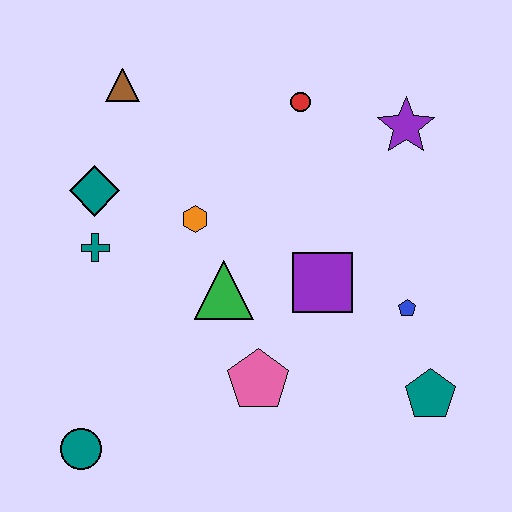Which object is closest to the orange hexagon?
The green triangle is closest to the orange hexagon.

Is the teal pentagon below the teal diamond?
Yes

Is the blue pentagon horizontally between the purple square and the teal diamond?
No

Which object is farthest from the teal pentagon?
The brown triangle is farthest from the teal pentagon.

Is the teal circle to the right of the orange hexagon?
No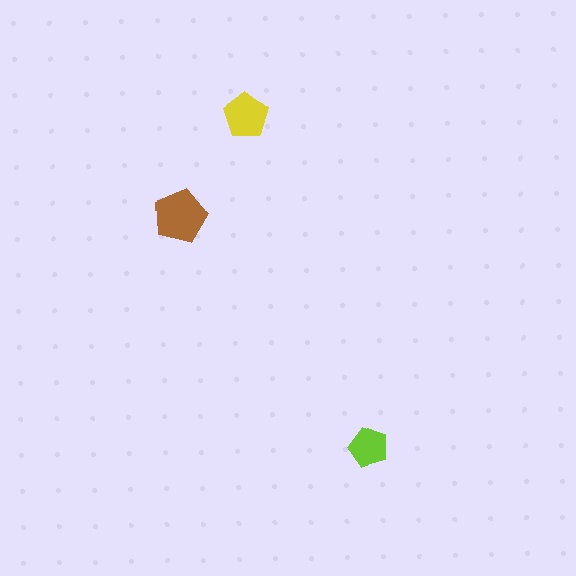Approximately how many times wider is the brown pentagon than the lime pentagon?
About 1.5 times wider.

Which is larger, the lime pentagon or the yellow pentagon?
The yellow one.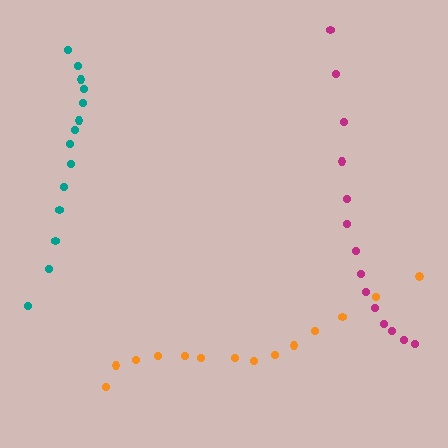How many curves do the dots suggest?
There are 3 distinct paths.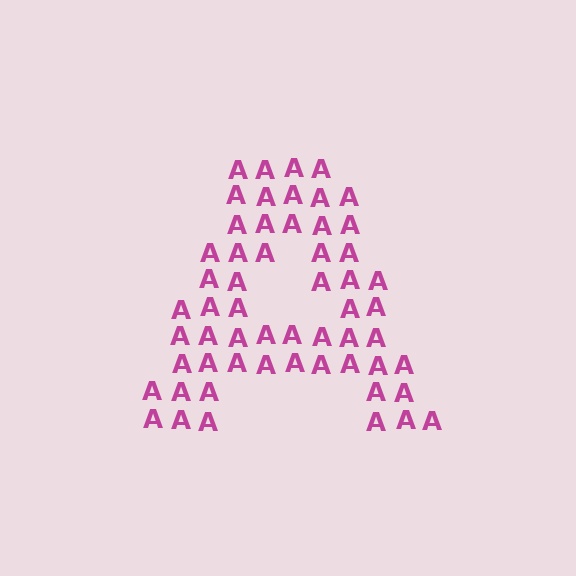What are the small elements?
The small elements are letter A's.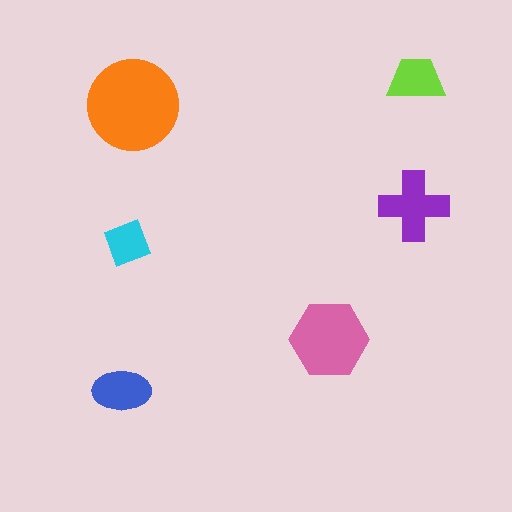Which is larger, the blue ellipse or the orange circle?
The orange circle.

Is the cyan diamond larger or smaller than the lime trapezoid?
Smaller.